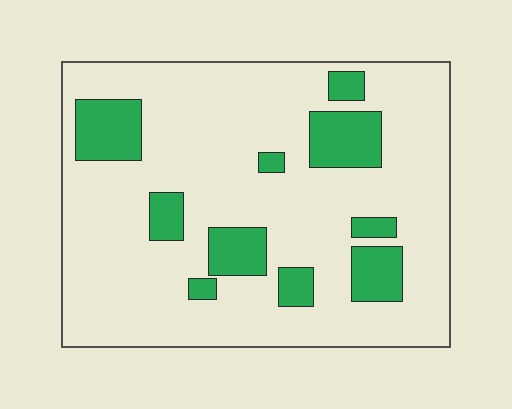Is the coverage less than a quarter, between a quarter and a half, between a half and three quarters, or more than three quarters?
Less than a quarter.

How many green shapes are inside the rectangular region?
10.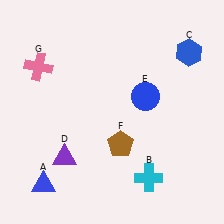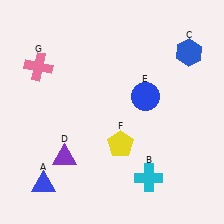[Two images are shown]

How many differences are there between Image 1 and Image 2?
There is 1 difference between the two images.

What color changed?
The pentagon (F) changed from brown in Image 1 to yellow in Image 2.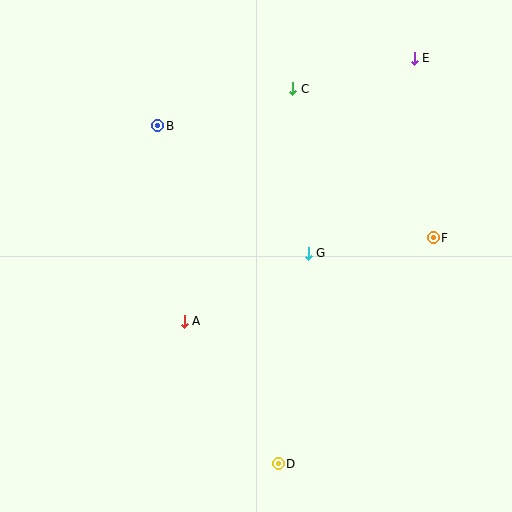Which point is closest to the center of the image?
Point G at (308, 253) is closest to the center.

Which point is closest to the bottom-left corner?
Point A is closest to the bottom-left corner.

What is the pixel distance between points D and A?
The distance between D and A is 170 pixels.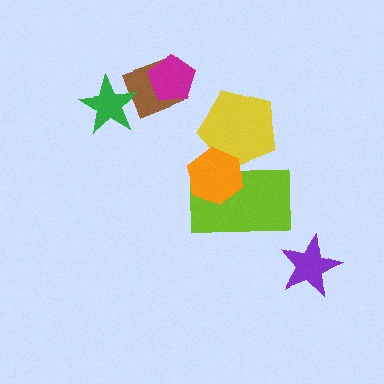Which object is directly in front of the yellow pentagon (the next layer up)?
The lime rectangle is directly in front of the yellow pentagon.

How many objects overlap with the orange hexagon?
2 objects overlap with the orange hexagon.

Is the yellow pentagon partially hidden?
Yes, it is partially covered by another shape.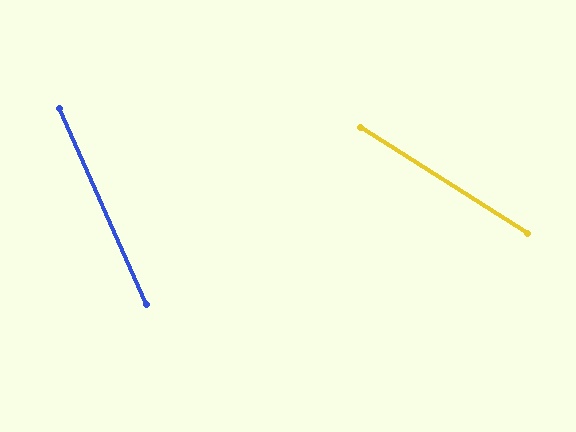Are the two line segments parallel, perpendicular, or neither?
Neither parallel nor perpendicular — they differ by about 34°.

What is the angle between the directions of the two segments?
Approximately 34 degrees.